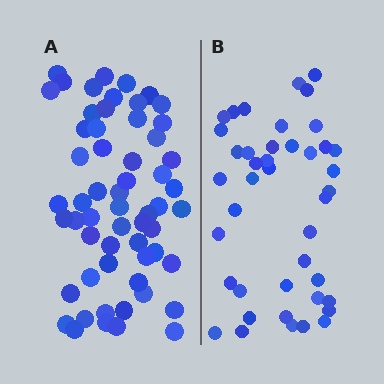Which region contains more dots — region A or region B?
Region A (the left region) has more dots.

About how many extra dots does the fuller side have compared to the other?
Region A has approximately 15 more dots than region B.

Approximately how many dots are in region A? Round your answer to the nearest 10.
About 60 dots. (The exact count is 58, which rounds to 60.)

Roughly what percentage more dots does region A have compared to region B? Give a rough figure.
About 40% more.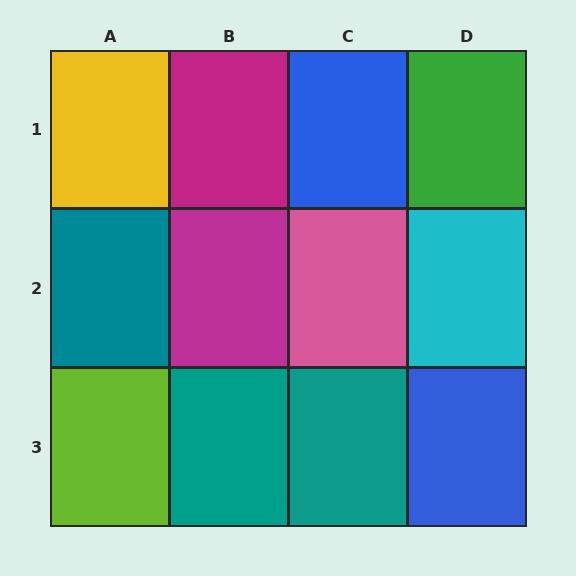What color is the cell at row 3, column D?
Blue.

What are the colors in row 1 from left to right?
Yellow, magenta, blue, green.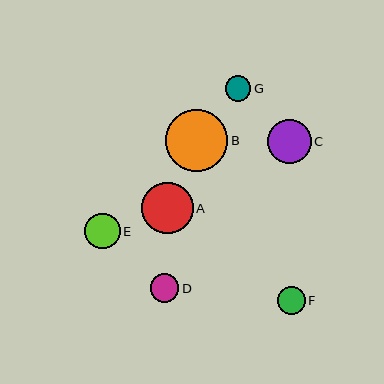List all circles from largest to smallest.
From largest to smallest: B, A, C, E, D, F, G.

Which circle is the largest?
Circle B is the largest with a size of approximately 63 pixels.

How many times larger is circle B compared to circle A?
Circle B is approximately 1.2 times the size of circle A.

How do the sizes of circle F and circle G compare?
Circle F and circle G are approximately the same size.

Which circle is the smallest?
Circle G is the smallest with a size of approximately 26 pixels.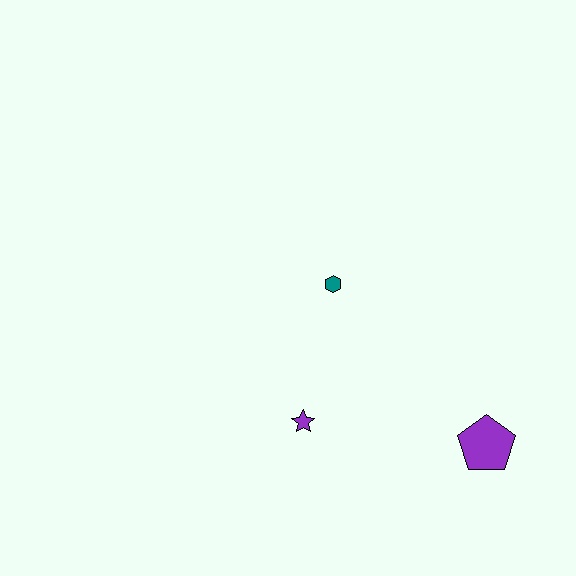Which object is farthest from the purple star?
The purple pentagon is farthest from the purple star.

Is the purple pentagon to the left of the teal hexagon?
No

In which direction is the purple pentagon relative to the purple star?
The purple pentagon is to the right of the purple star.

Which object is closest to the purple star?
The teal hexagon is closest to the purple star.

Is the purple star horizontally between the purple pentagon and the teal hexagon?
No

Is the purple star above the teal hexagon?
No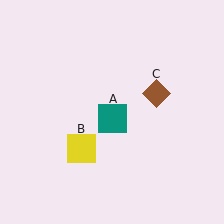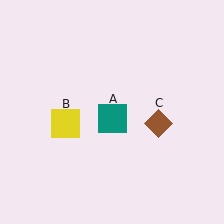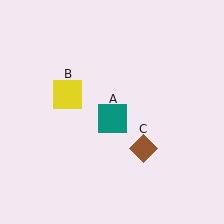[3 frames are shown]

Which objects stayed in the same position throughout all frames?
Teal square (object A) remained stationary.